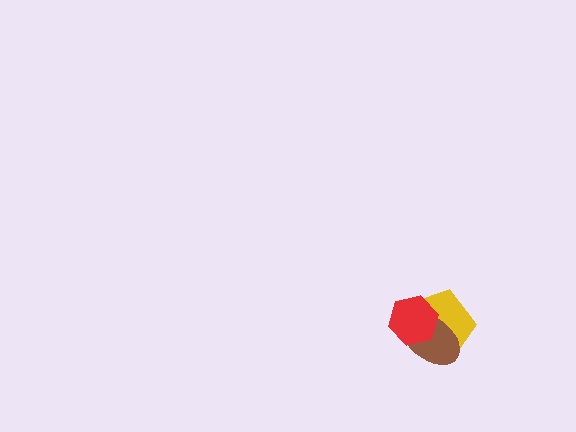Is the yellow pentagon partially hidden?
Yes, it is partially covered by another shape.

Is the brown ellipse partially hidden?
Yes, it is partially covered by another shape.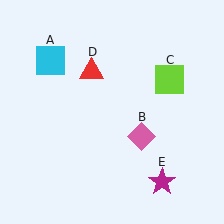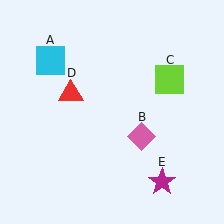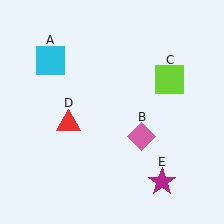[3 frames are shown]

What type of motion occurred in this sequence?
The red triangle (object D) rotated counterclockwise around the center of the scene.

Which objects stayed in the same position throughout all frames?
Cyan square (object A) and pink diamond (object B) and lime square (object C) and magenta star (object E) remained stationary.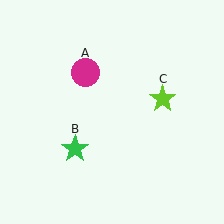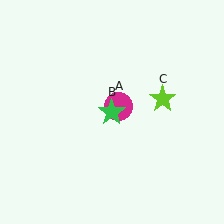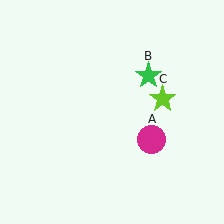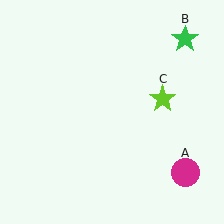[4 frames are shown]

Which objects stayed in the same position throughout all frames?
Lime star (object C) remained stationary.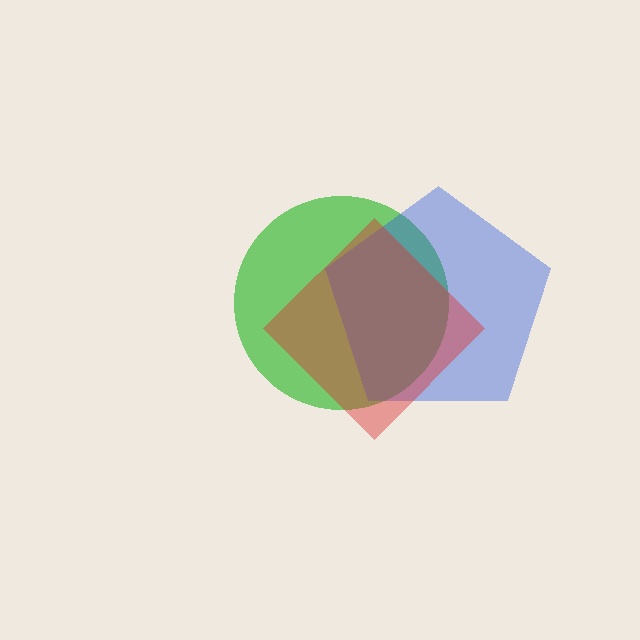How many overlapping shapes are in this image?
There are 3 overlapping shapes in the image.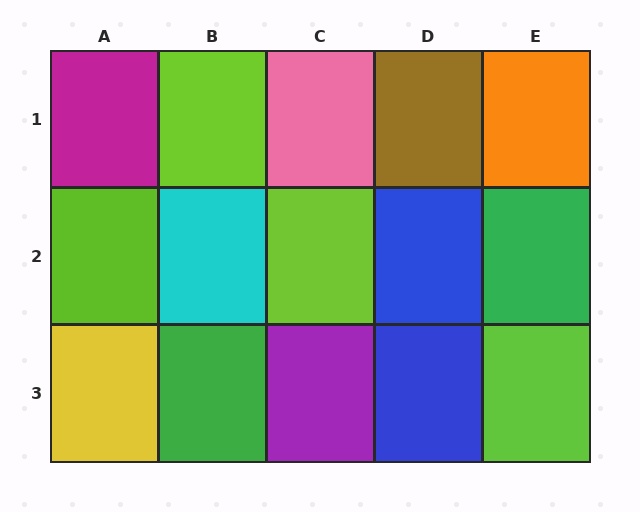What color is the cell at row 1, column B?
Lime.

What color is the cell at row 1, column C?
Pink.